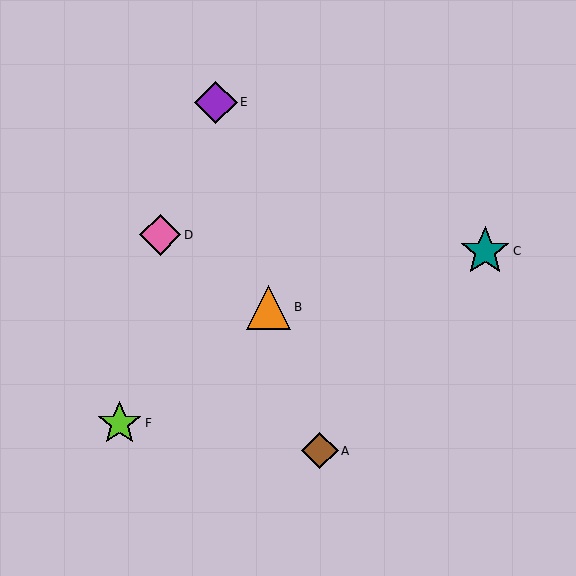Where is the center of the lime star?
The center of the lime star is at (120, 423).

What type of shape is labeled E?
Shape E is a purple diamond.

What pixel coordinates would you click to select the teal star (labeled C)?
Click at (485, 251) to select the teal star C.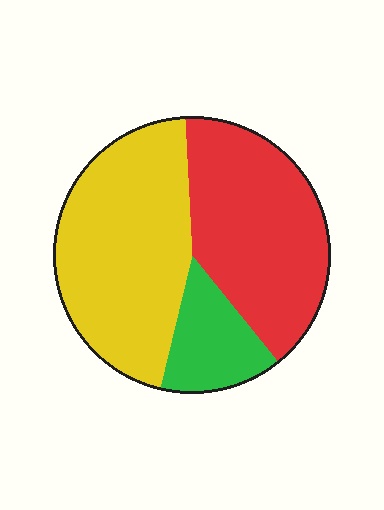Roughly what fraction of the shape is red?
Red takes up about two fifths (2/5) of the shape.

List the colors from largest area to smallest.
From largest to smallest: yellow, red, green.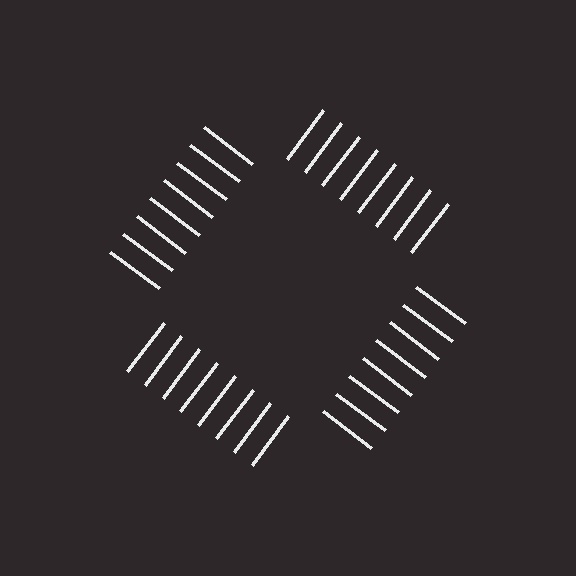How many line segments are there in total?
32 — 8 along each of the 4 edges.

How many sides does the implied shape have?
4 sides — the line-ends trace a square.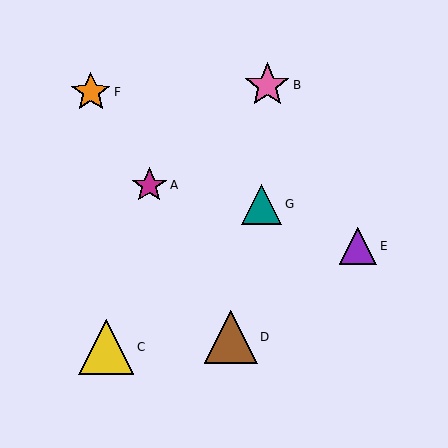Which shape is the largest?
The yellow triangle (labeled C) is the largest.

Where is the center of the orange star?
The center of the orange star is at (91, 92).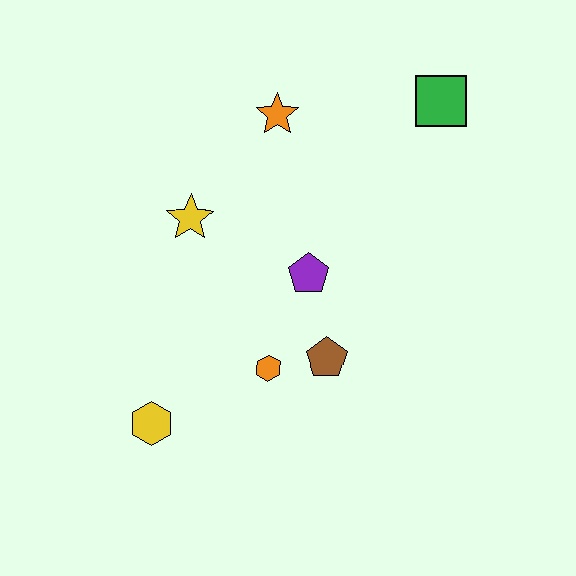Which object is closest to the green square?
The orange star is closest to the green square.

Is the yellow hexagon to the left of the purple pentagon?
Yes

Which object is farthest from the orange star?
The yellow hexagon is farthest from the orange star.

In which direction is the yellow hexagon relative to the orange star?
The yellow hexagon is below the orange star.